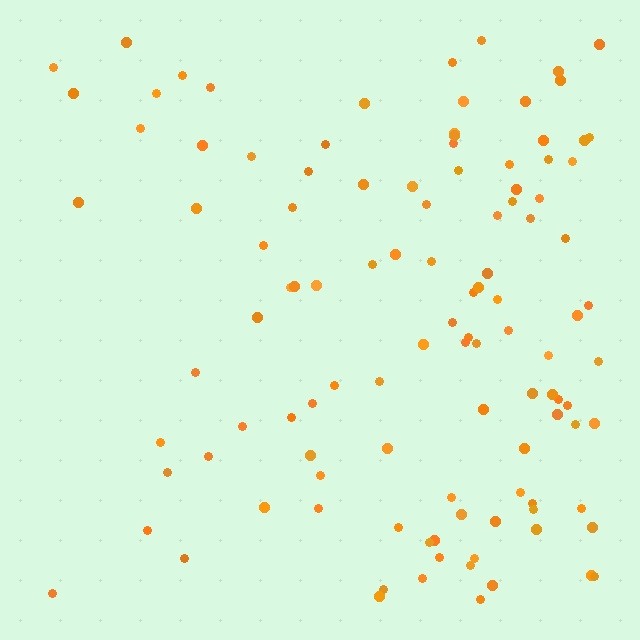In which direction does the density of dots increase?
From left to right, with the right side densest.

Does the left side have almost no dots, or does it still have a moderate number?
Still a moderate number, just noticeably fewer than the right.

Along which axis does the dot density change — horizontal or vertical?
Horizontal.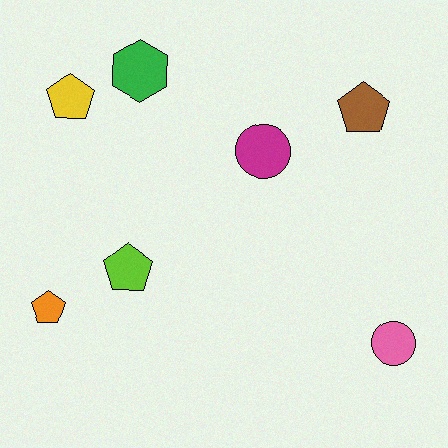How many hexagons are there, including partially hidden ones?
There is 1 hexagon.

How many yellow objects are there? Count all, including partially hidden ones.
There is 1 yellow object.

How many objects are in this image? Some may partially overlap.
There are 7 objects.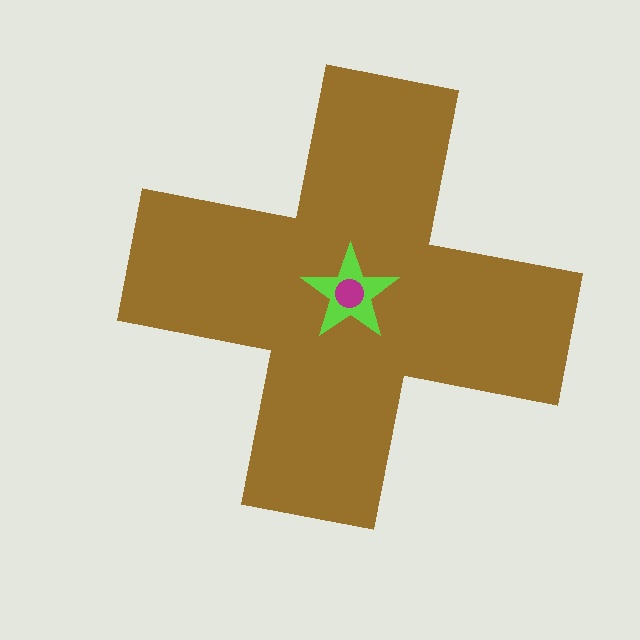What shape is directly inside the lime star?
The magenta circle.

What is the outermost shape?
The brown cross.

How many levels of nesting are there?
3.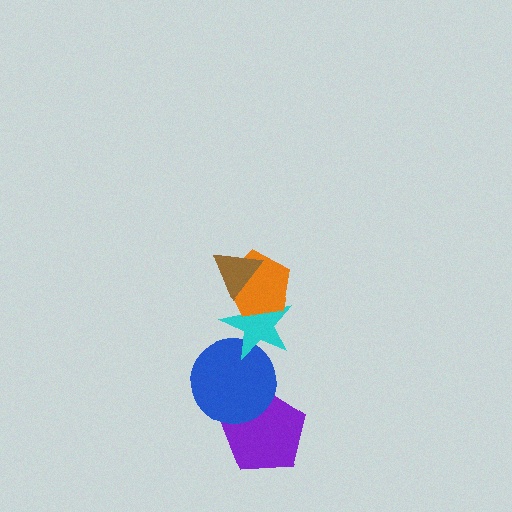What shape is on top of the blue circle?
The cyan star is on top of the blue circle.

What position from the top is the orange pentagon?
The orange pentagon is 2nd from the top.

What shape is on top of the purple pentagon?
The blue circle is on top of the purple pentagon.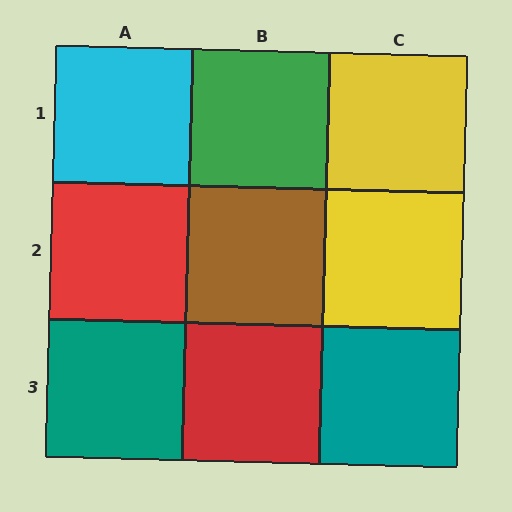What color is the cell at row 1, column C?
Yellow.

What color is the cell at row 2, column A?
Red.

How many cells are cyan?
1 cell is cyan.